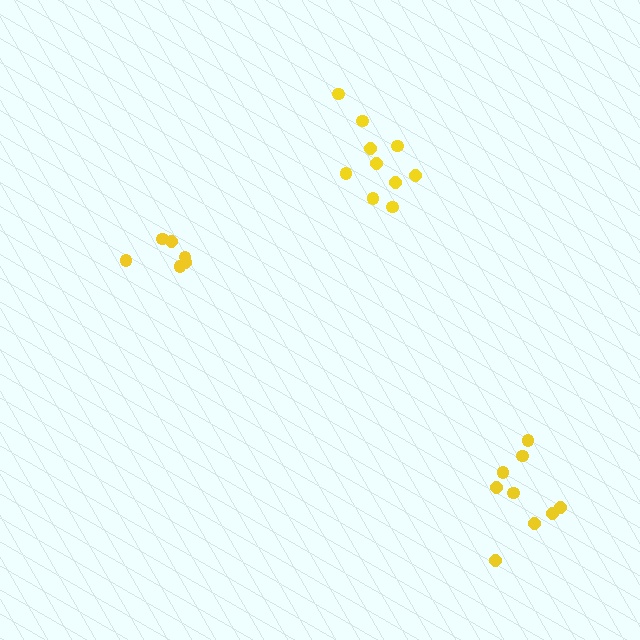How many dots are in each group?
Group 1: 6 dots, Group 2: 10 dots, Group 3: 9 dots (25 total).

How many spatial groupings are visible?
There are 3 spatial groupings.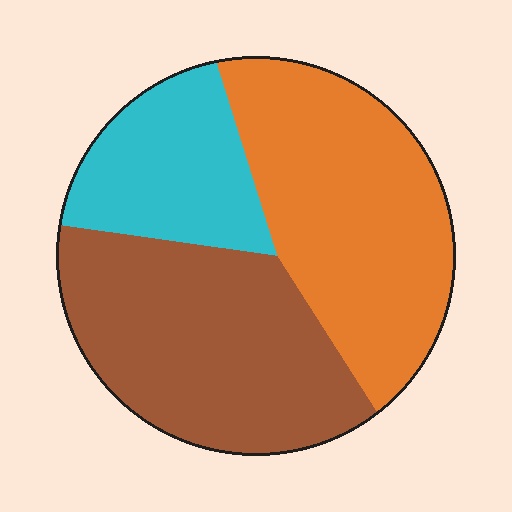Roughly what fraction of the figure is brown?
Brown covers roughly 40% of the figure.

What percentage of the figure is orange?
Orange covers 40% of the figure.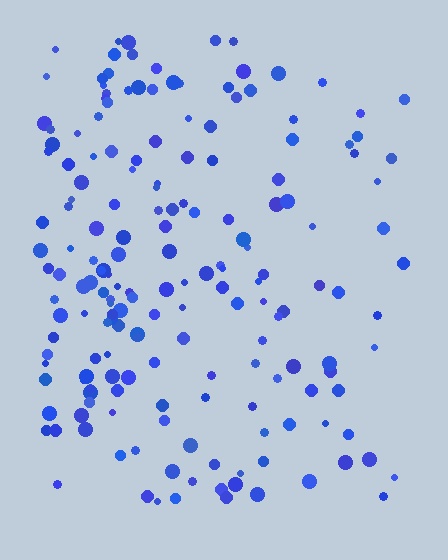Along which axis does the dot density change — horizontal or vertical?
Horizontal.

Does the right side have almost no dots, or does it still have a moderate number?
Still a moderate number, just noticeably fewer than the left.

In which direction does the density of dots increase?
From right to left, with the left side densest.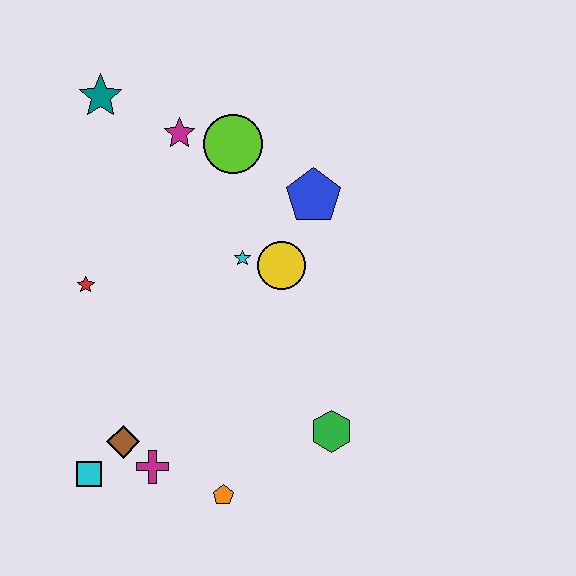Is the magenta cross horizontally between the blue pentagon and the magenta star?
No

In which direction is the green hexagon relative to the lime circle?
The green hexagon is below the lime circle.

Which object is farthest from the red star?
The green hexagon is farthest from the red star.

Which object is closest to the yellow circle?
The cyan star is closest to the yellow circle.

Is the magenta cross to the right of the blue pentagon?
No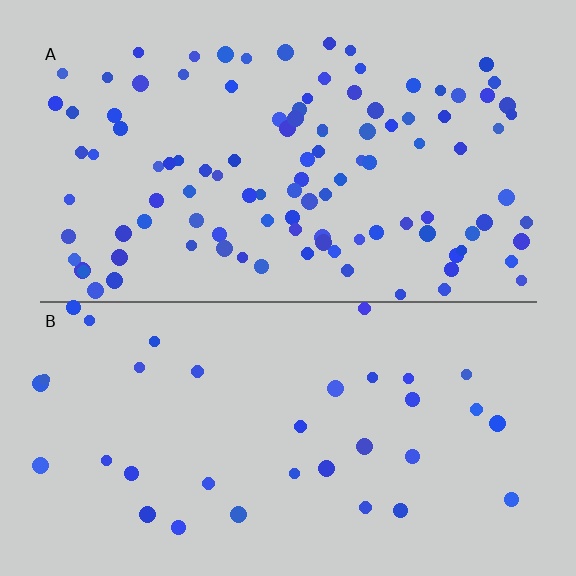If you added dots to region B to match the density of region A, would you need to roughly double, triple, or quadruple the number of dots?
Approximately triple.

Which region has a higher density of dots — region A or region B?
A (the top).